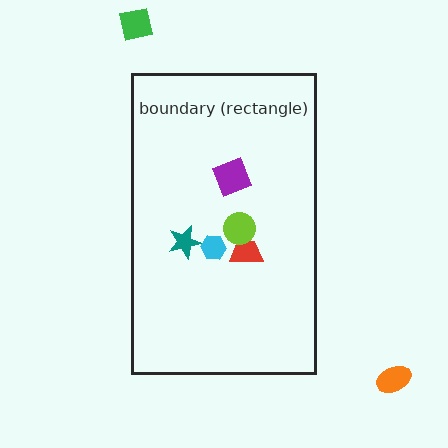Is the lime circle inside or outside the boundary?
Inside.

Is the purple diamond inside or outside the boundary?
Inside.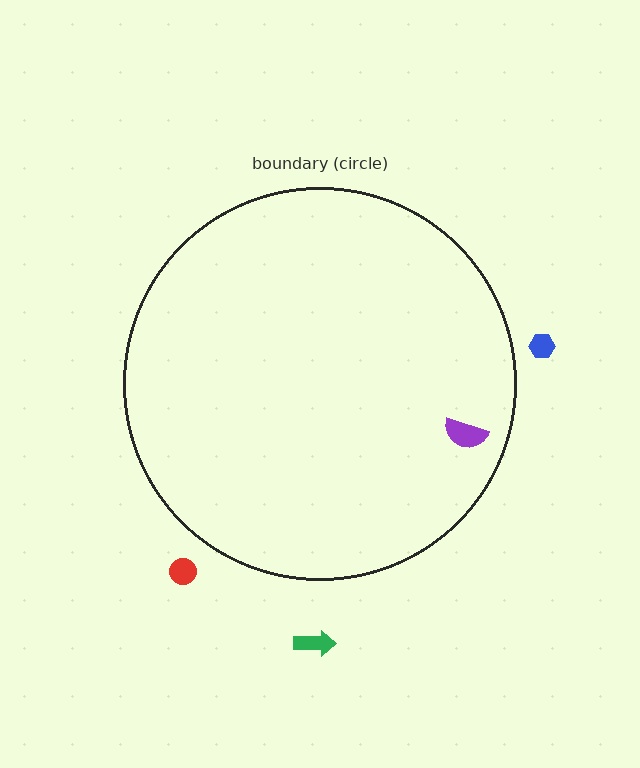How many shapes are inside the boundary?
1 inside, 3 outside.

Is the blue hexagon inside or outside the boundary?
Outside.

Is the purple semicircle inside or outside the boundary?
Inside.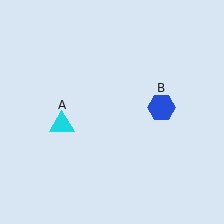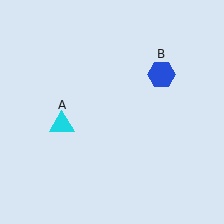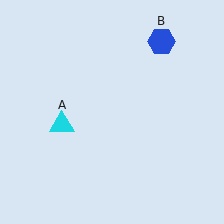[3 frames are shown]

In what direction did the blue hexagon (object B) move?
The blue hexagon (object B) moved up.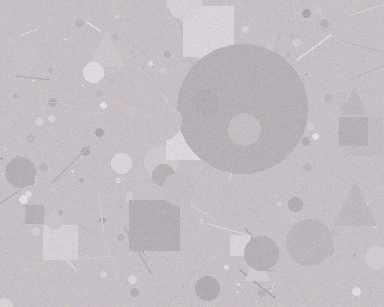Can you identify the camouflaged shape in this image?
The camouflaged shape is a circle.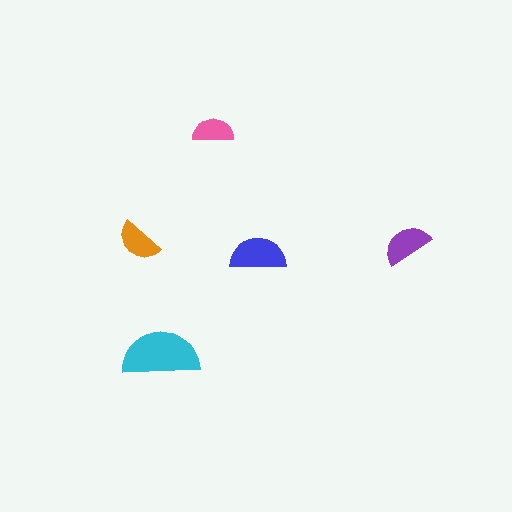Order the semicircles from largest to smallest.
the cyan one, the blue one, the purple one, the orange one, the pink one.